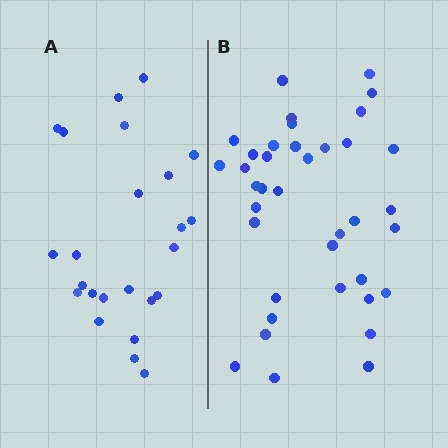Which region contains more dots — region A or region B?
Region B (the right region) has more dots.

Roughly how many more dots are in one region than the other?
Region B has approximately 15 more dots than region A.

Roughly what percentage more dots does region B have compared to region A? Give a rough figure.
About 60% more.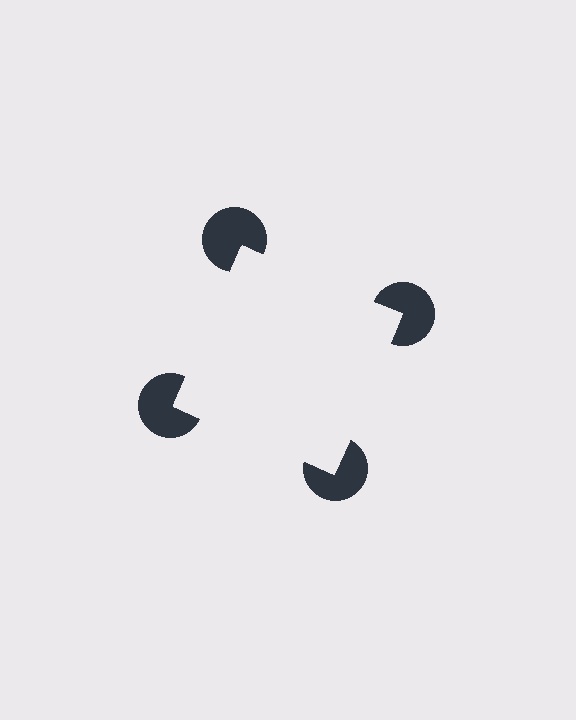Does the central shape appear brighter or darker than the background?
It typically appears slightly brighter than the background, even though no actual brightness change is drawn.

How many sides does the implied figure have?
4 sides.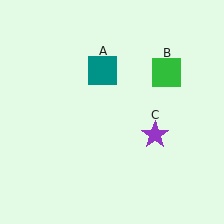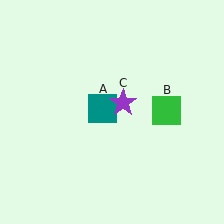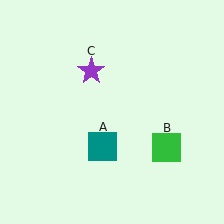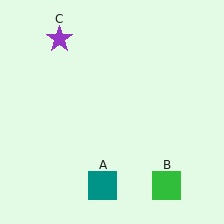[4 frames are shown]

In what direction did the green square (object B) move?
The green square (object B) moved down.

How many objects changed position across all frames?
3 objects changed position: teal square (object A), green square (object B), purple star (object C).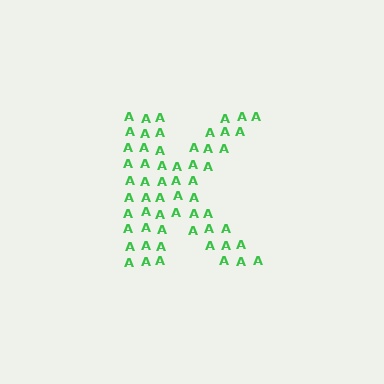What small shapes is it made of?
It is made of small letter A's.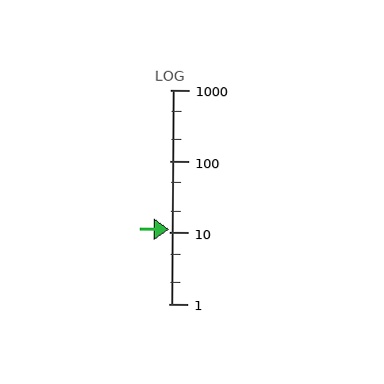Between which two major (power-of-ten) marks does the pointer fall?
The pointer is between 10 and 100.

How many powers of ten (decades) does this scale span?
The scale spans 3 decades, from 1 to 1000.